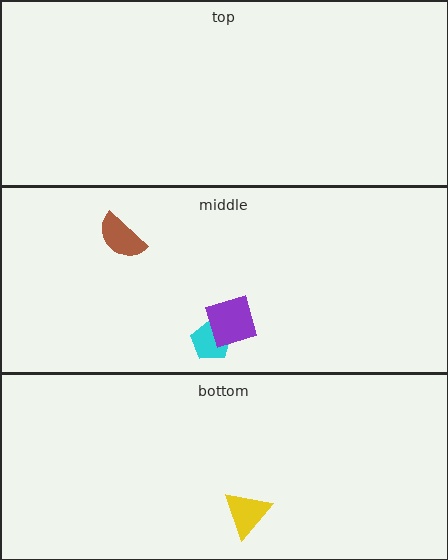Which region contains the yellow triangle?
The bottom region.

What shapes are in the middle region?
The brown semicircle, the cyan pentagon, the purple diamond.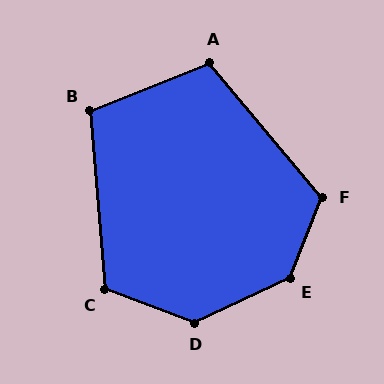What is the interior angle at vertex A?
Approximately 108 degrees (obtuse).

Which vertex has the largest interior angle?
E, at approximately 137 degrees.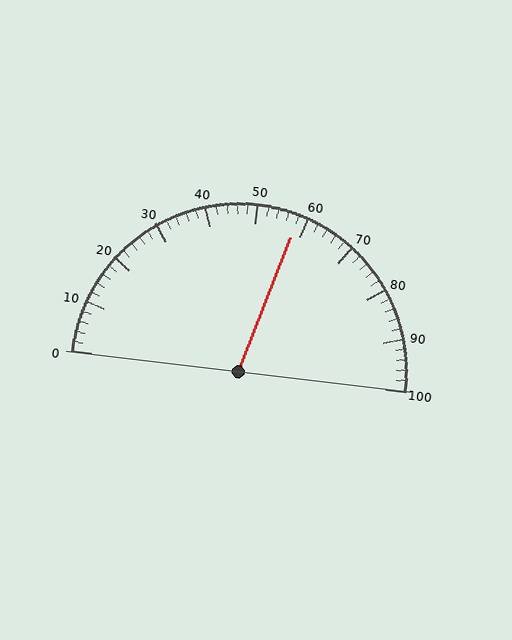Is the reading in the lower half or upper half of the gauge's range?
The reading is in the upper half of the range (0 to 100).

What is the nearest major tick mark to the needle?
The nearest major tick mark is 60.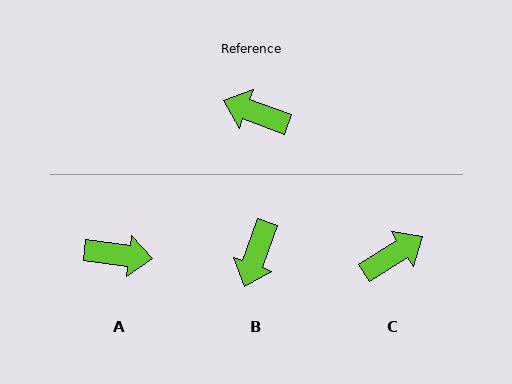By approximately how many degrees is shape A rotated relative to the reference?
Approximately 167 degrees clockwise.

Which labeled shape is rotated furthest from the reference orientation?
A, about 167 degrees away.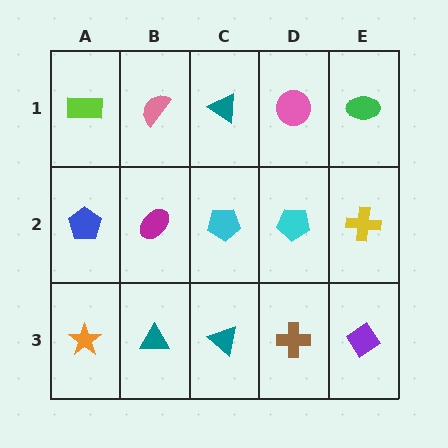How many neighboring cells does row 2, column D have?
4.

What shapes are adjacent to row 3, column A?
A blue pentagon (row 2, column A), a teal triangle (row 3, column B).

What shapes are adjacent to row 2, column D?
A pink circle (row 1, column D), a brown cross (row 3, column D), a cyan pentagon (row 2, column C), a yellow cross (row 2, column E).